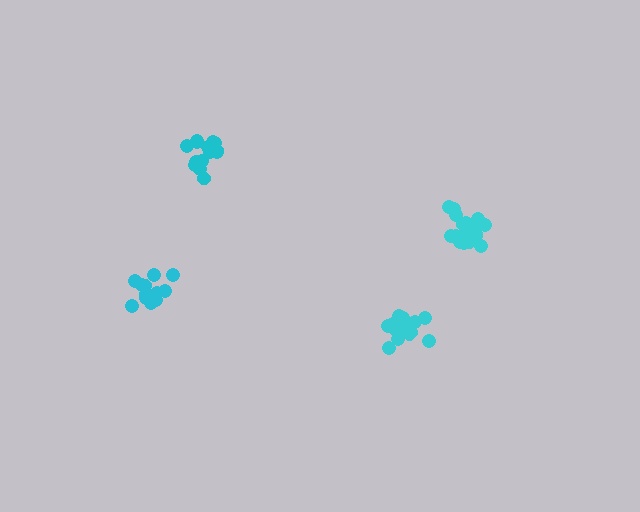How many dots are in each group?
Group 1: 17 dots, Group 2: 20 dots, Group 3: 14 dots, Group 4: 14 dots (65 total).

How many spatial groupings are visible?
There are 4 spatial groupings.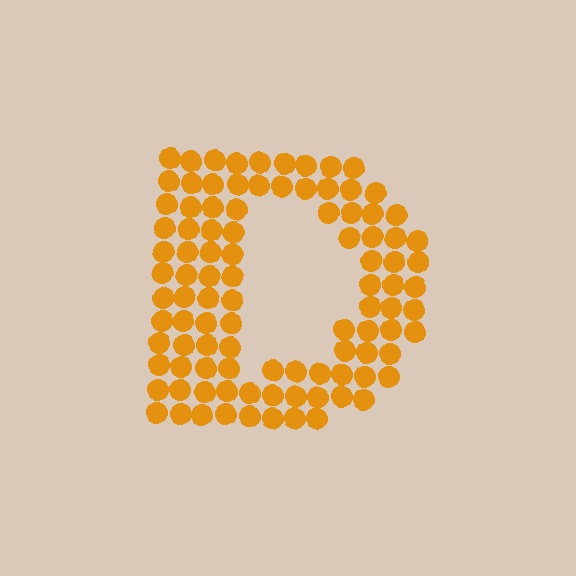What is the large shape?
The large shape is the letter D.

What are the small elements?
The small elements are circles.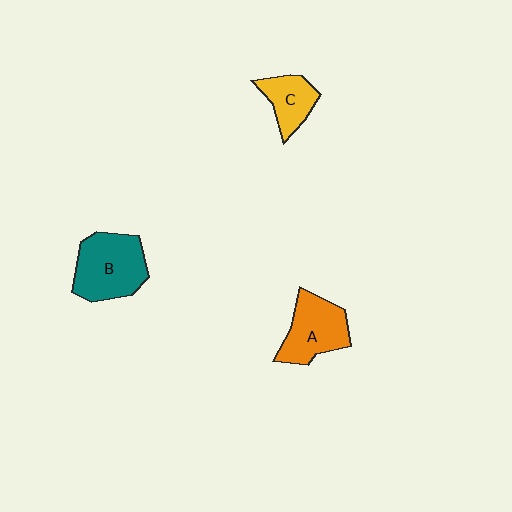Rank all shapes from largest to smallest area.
From largest to smallest: B (teal), A (orange), C (yellow).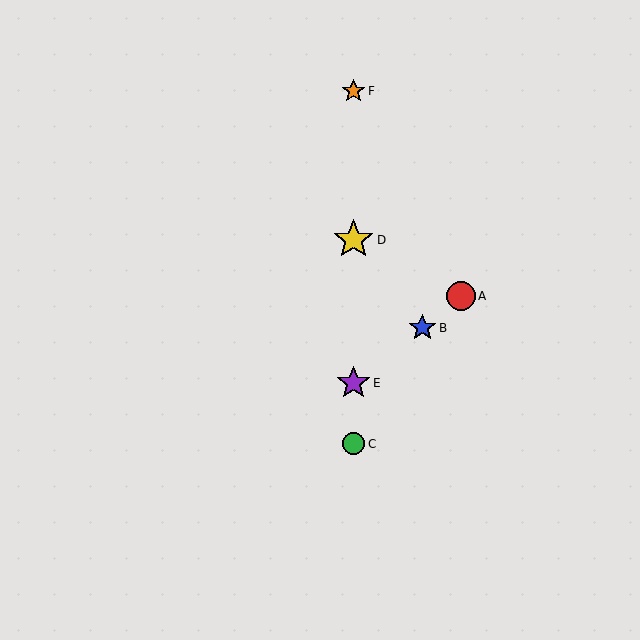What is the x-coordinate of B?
Object B is at x≈422.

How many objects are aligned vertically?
4 objects (C, D, E, F) are aligned vertically.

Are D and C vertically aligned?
Yes, both are at x≈354.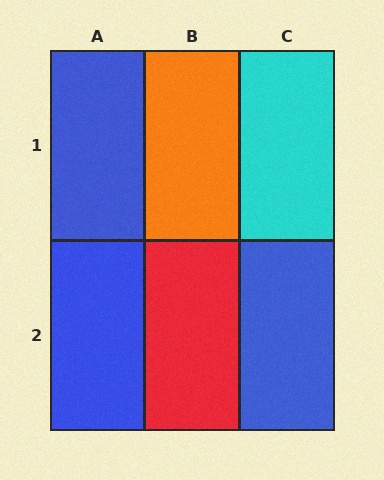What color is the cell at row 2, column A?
Blue.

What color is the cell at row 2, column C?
Blue.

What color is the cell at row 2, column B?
Red.